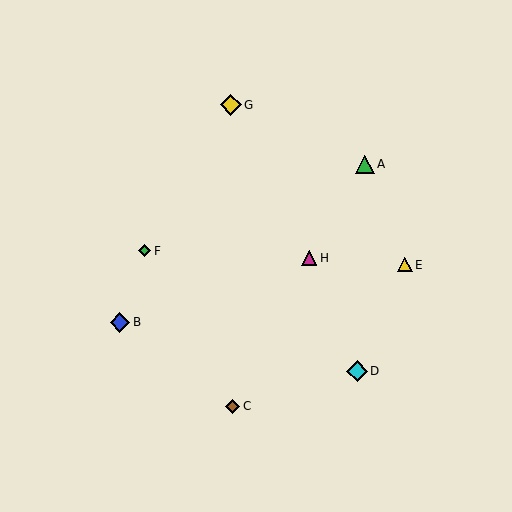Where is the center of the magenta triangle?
The center of the magenta triangle is at (309, 258).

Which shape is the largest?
The yellow diamond (labeled G) is the largest.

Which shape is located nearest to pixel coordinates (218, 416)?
The brown diamond (labeled C) at (233, 406) is nearest to that location.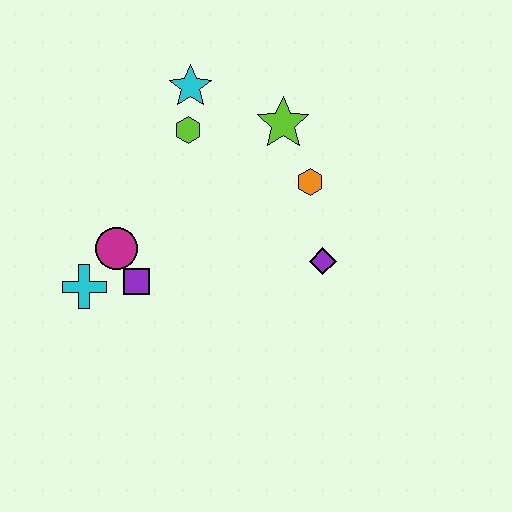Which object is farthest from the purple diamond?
The cyan cross is farthest from the purple diamond.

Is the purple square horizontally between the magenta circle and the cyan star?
Yes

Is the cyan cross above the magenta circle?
No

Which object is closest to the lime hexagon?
The cyan star is closest to the lime hexagon.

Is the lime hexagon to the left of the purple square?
No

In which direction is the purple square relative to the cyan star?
The purple square is below the cyan star.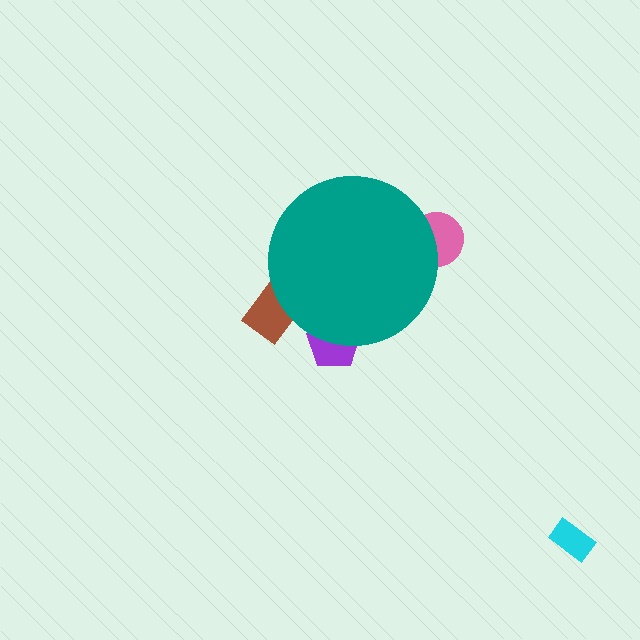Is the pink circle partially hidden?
Yes, the pink circle is partially hidden behind the teal circle.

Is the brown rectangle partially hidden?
Yes, the brown rectangle is partially hidden behind the teal circle.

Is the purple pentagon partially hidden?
Yes, the purple pentagon is partially hidden behind the teal circle.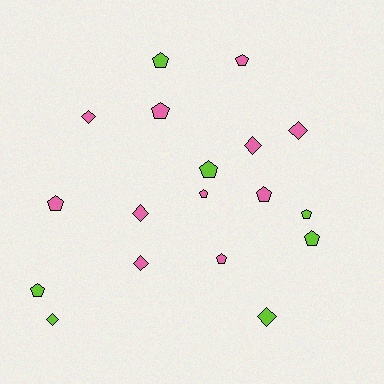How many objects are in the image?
There are 18 objects.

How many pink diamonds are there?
There are 5 pink diamonds.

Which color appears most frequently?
Pink, with 11 objects.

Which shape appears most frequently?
Pentagon, with 11 objects.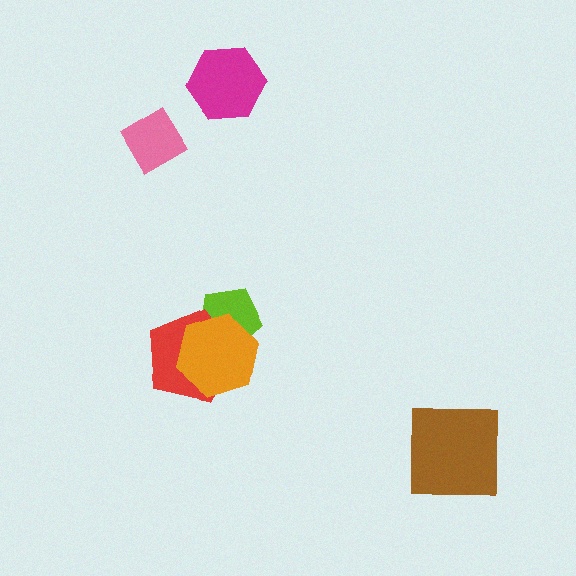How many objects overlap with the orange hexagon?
2 objects overlap with the orange hexagon.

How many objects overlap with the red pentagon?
2 objects overlap with the red pentagon.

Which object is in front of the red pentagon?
The orange hexagon is in front of the red pentagon.